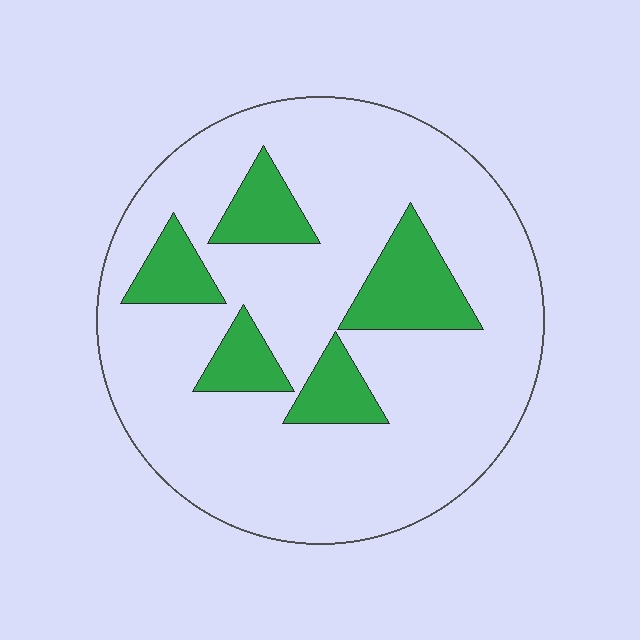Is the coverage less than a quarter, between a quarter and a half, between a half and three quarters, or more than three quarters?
Less than a quarter.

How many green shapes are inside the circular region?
5.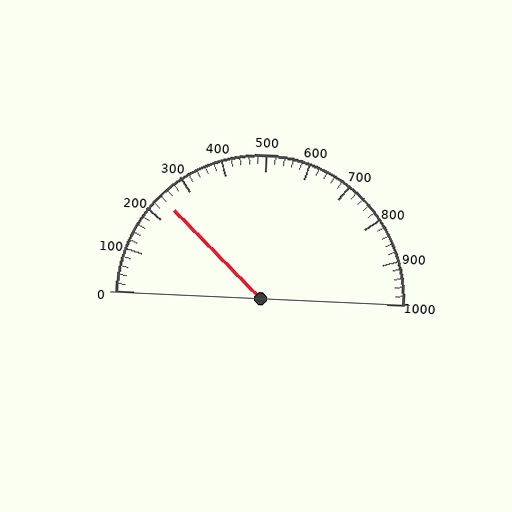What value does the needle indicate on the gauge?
The needle indicates approximately 240.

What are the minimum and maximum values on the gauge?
The gauge ranges from 0 to 1000.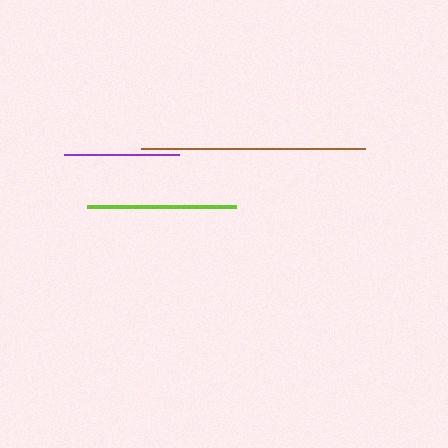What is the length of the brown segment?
The brown segment is approximately 223 pixels long.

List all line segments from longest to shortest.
From longest to shortest: brown, lime, purple.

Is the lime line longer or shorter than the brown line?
The brown line is longer than the lime line.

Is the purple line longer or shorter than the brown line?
The brown line is longer than the purple line.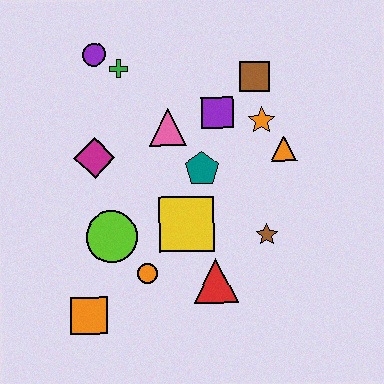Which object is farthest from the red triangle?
The purple circle is farthest from the red triangle.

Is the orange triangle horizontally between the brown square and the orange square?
No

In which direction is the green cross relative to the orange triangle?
The green cross is to the left of the orange triangle.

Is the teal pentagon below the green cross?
Yes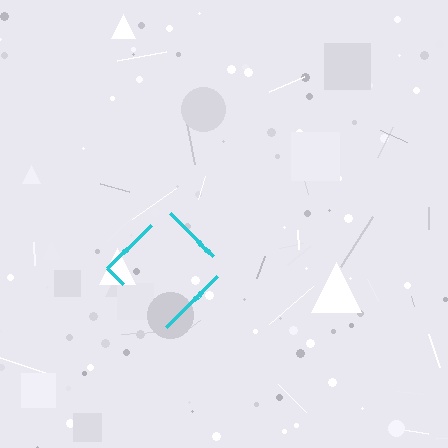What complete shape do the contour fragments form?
The contour fragments form a diamond.